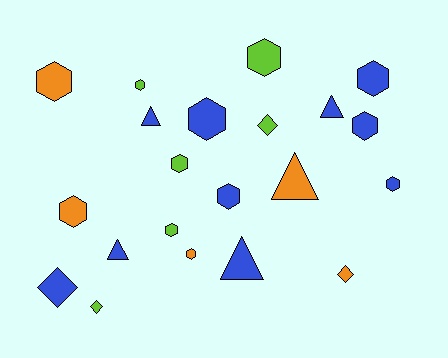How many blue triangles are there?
There are 4 blue triangles.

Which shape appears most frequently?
Hexagon, with 12 objects.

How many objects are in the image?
There are 21 objects.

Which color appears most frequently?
Blue, with 10 objects.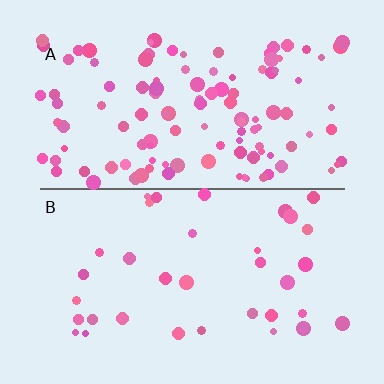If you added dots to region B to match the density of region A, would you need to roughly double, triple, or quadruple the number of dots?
Approximately triple.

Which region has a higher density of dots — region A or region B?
A (the top).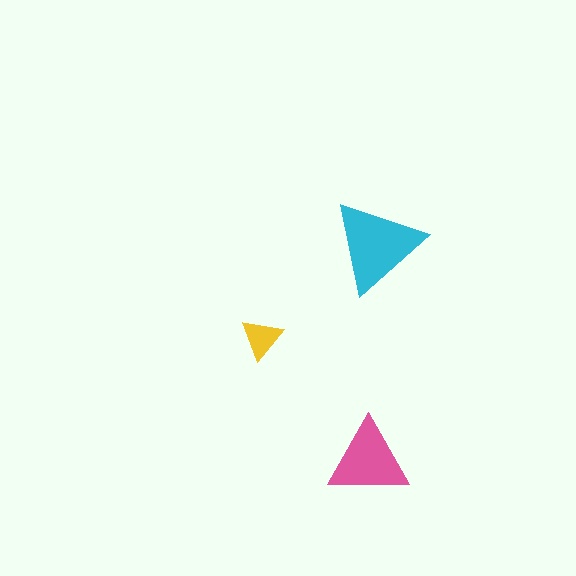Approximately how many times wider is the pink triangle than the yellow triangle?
About 2 times wider.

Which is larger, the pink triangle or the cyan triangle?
The cyan one.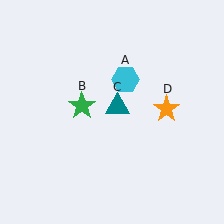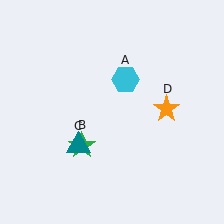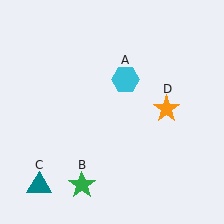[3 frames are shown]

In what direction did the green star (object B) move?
The green star (object B) moved down.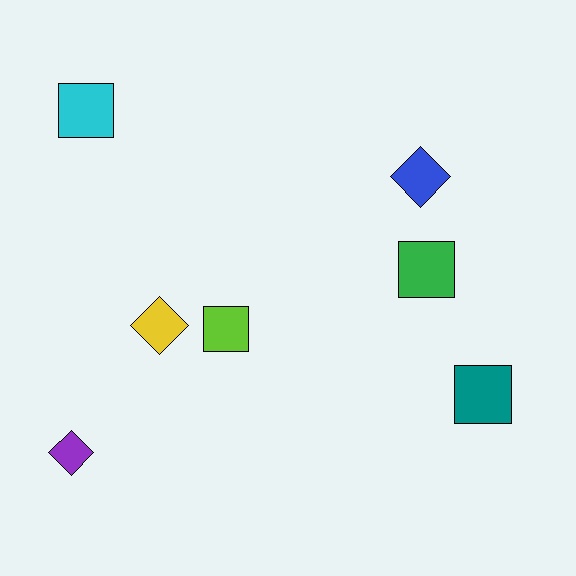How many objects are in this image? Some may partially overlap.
There are 7 objects.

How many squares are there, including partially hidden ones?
There are 4 squares.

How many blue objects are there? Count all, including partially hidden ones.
There is 1 blue object.